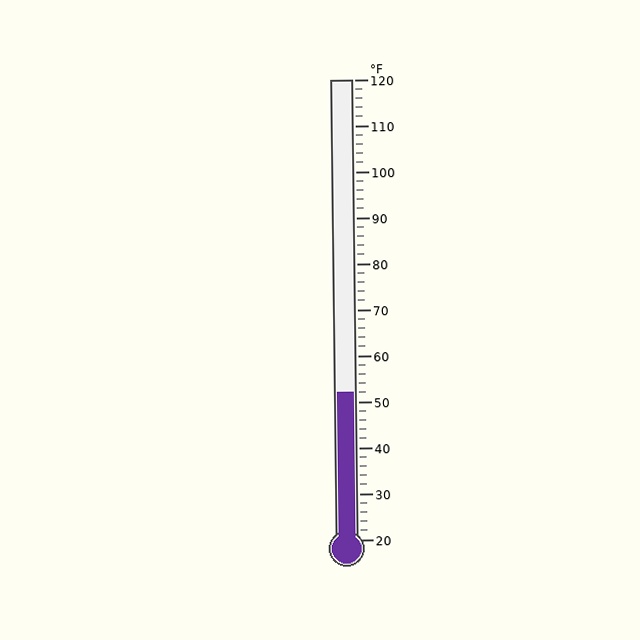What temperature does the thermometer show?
The thermometer shows approximately 52°F.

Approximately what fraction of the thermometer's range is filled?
The thermometer is filled to approximately 30% of its range.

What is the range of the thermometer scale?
The thermometer scale ranges from 20°F to 120°F.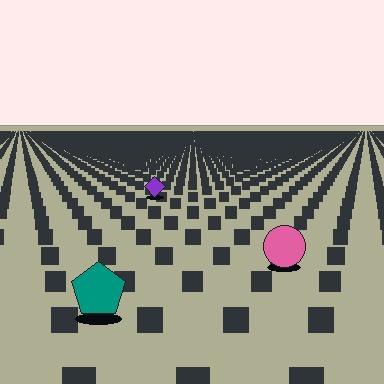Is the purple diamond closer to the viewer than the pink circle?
No. The pink circle is closer — you can tell from the texture gradient: the ground texture is coarser near it.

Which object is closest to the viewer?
The teal pentagon is closest. The texture marks near it are larger and more spread out.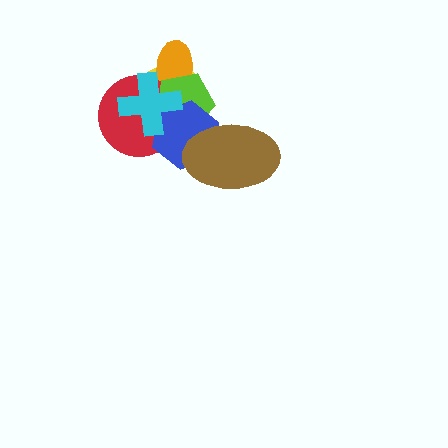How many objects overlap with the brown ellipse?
2 objects overlap with the brown ellipse.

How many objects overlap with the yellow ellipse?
5 objects overlap with the yellow ellipse.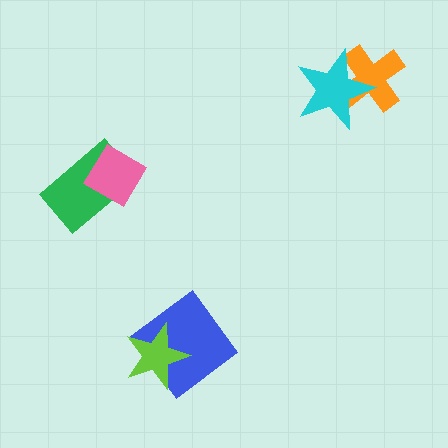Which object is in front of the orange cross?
The cyan star is in front of the orange cross.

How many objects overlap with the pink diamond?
1 object overlaps with the pink diamond.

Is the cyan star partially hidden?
No, no other shape covers it.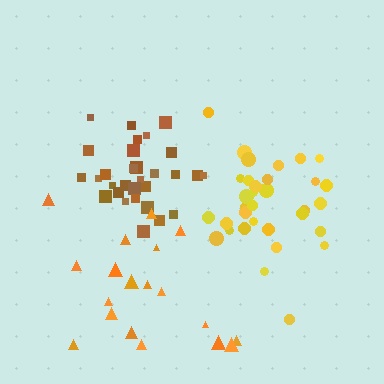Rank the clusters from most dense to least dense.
brown, yellow, orange.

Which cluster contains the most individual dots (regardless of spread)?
Yellow (34).